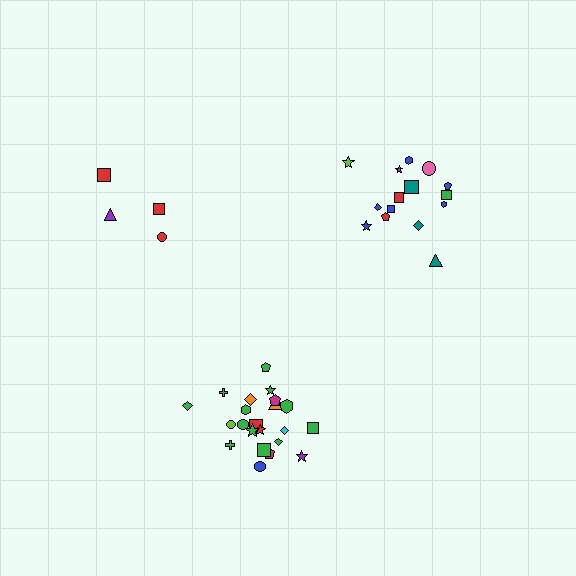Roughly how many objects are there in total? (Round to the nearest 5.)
Roughly 40 objects in total.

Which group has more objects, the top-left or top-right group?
The top-right group.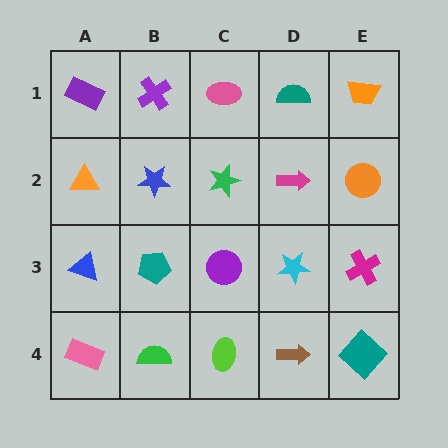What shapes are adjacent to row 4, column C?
A purple circle (row 3, column C), a green semicircle (row 4, column B), a brown arrow (row 4, column D).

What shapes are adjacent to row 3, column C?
A green star (row 2, column C), a lime ellipse (row 4, column C), a teal pentagon (row 3, column B), a cyan star (row 3, column D).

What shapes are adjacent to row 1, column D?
A magenta arrow (row 2, column D), a pink ellipse (row 1, column C), an orange trapezoid (row 1, column E).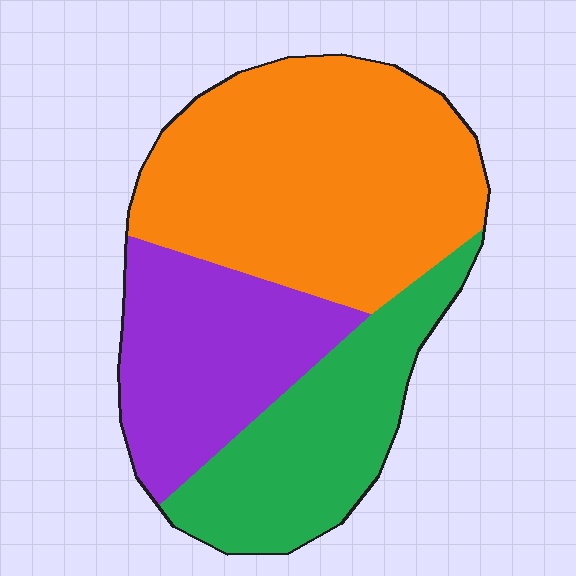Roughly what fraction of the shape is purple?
Purple takes up about one quarter (1/4) of the shape.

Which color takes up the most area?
Orange, at roughly 50%.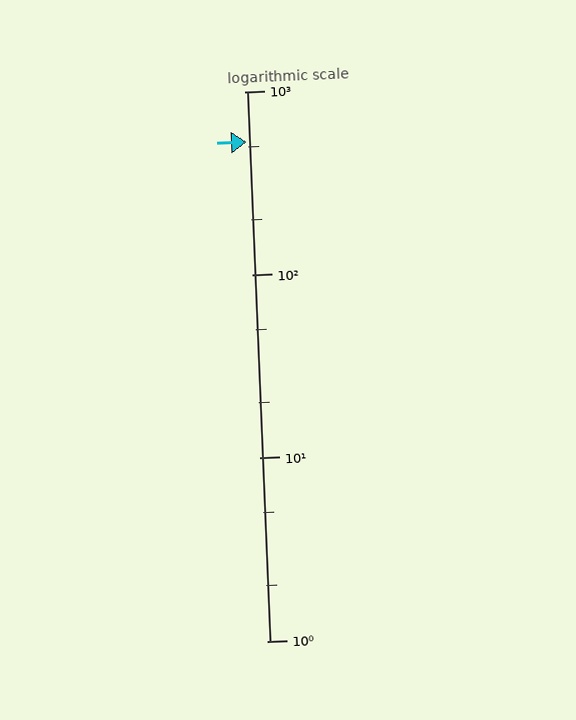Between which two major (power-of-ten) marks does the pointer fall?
The pointer is between 100 and 1000.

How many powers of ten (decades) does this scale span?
The scale spans 3 decades, from 1 to 1000.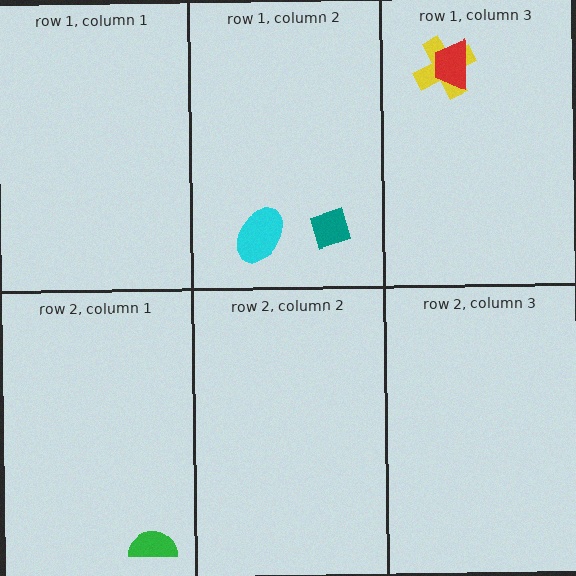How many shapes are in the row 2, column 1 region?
1.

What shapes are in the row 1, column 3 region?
The yellow cross, the red trapezoid.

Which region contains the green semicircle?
The row 2, column 1 region.